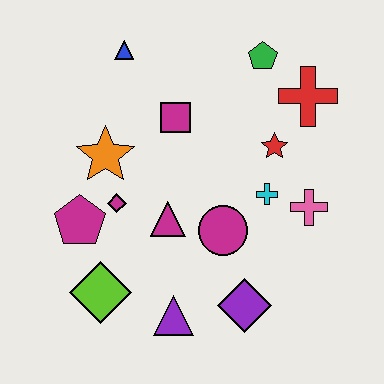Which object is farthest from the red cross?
The lime diamond is farthest from the red cross.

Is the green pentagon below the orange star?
No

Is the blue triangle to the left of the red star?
Yes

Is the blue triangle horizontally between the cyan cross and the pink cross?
No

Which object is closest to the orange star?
The magenta diamond is closest to the orange star.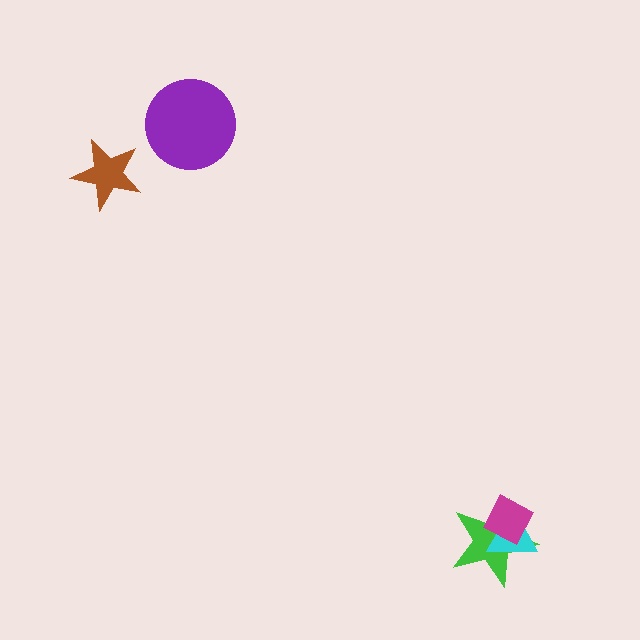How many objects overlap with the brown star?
0 objects overlap with the brown star.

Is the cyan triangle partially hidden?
Yes, it is partially covered by another shape.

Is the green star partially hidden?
Yes, it is partially covered by another shape.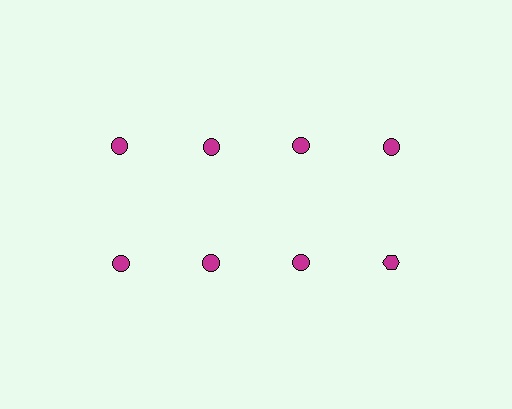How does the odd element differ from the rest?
It has a different shape: hexagon instead of circle.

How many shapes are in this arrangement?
There are 8 shapes arranged in a grid pattern.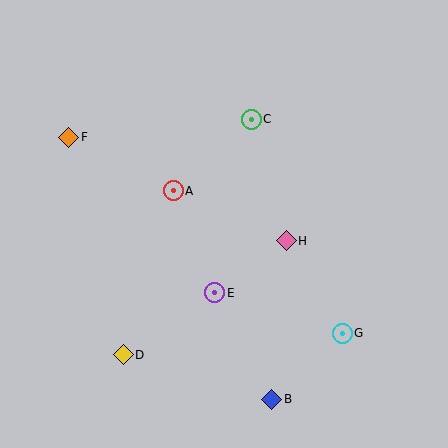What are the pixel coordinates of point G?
Point G is at (342, 333).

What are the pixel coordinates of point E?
Point E is at (215, 293).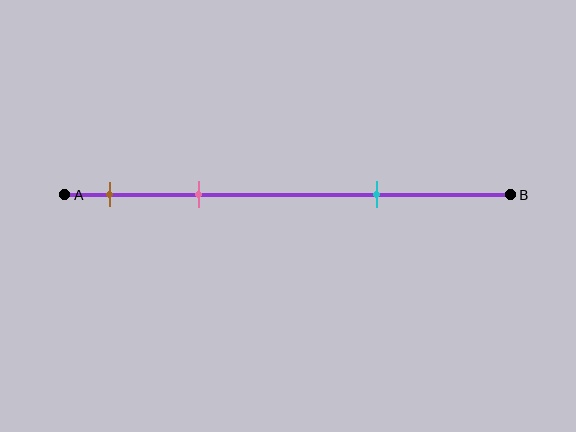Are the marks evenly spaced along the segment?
No, the marks are not evenly spaced.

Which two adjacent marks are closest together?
The brown and pink marks are the closest adjacent pair.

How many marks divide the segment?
There are 3 marks dividing the segment.